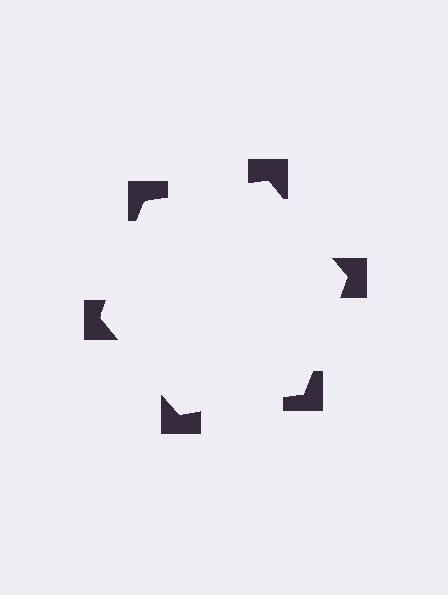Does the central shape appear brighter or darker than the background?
It typically appears slightly brighter than the background, even though no actual brightness change is drawn.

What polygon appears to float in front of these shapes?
An illusory hexagon — its edges are inferred from the aligned wedge cuts in the notched squares, not physically drawn.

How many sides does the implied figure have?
6 sides.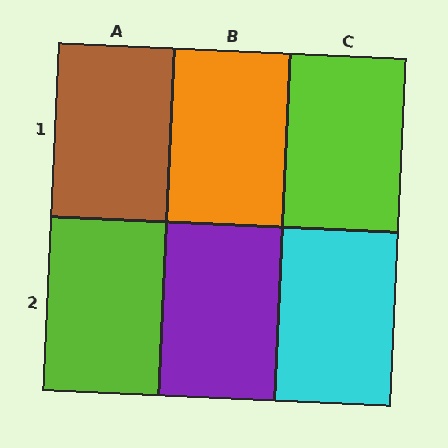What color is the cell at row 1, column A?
Brown.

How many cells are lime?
2 cells are lime.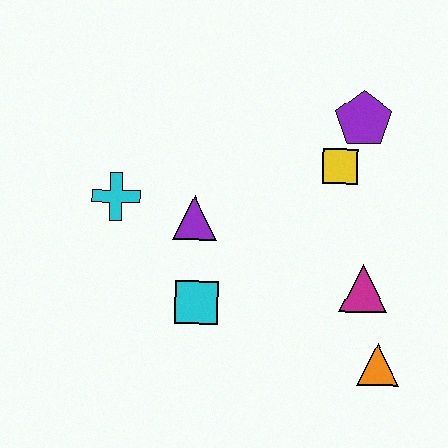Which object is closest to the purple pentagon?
The yellow square is closest to the purple pentagon.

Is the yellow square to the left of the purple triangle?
No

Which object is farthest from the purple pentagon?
The cyan cross is farthest from the purple pentagon.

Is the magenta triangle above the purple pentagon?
No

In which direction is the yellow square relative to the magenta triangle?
The yellow square is above the magenta triangle.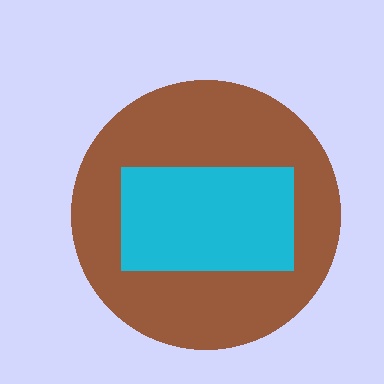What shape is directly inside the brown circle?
The cyan rectangle.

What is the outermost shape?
The brown circle.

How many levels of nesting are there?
2.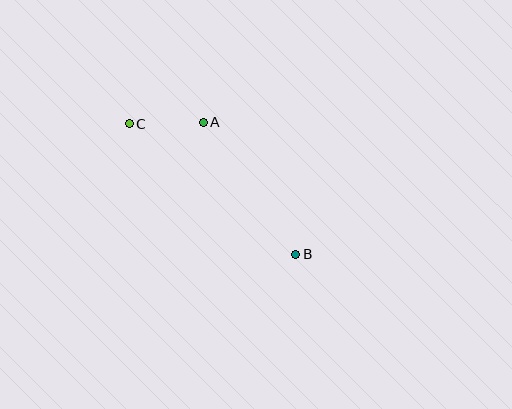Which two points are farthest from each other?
Points B and C are farthest from each other.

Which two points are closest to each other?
Points A and C are closest to each other.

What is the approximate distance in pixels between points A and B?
The distance between A and B is approximately 161 pixels.